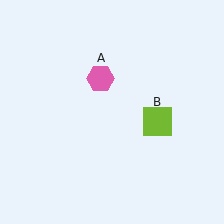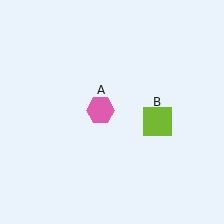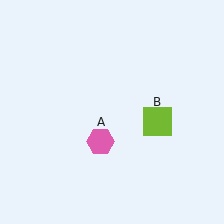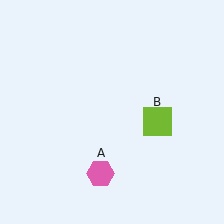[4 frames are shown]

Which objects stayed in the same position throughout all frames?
Lime square (object B) remained stationary.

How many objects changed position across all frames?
1 object changed position: pink hexagon (object A).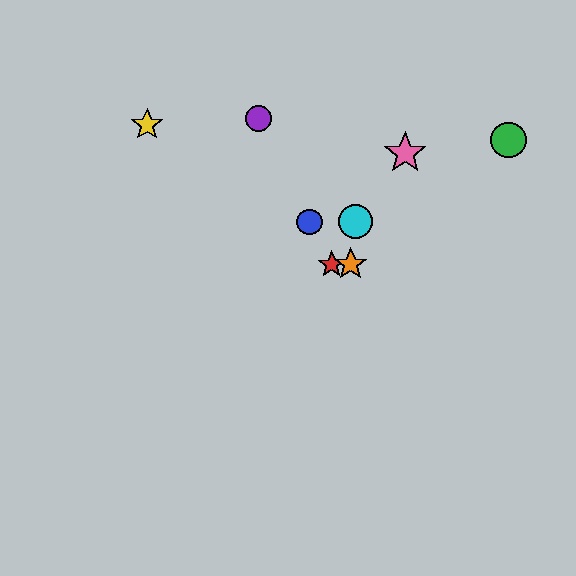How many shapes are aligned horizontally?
2 shapes (the red star, the orange star) are aligned horizontally.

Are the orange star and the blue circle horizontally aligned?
No, the orange star is at y≈264 and the blue circle is at y≈222.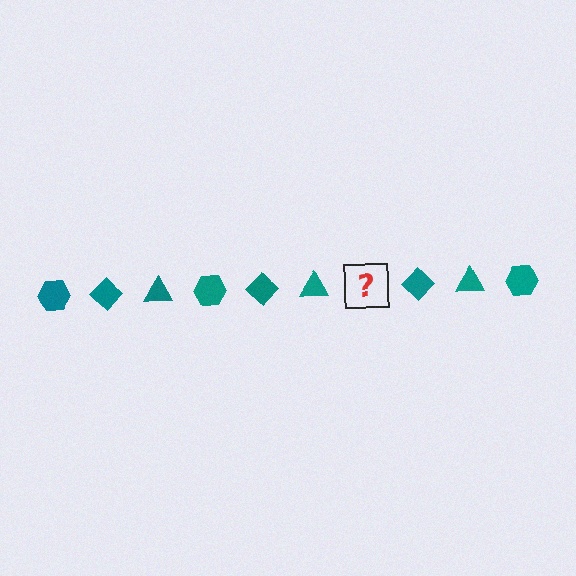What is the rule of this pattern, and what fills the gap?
The rule is that the pattern cycles through hexagon, diamond, triangle shapes in teal. The gap should be filled with a teal hexagon.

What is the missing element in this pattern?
The missing element is a teal hexagon.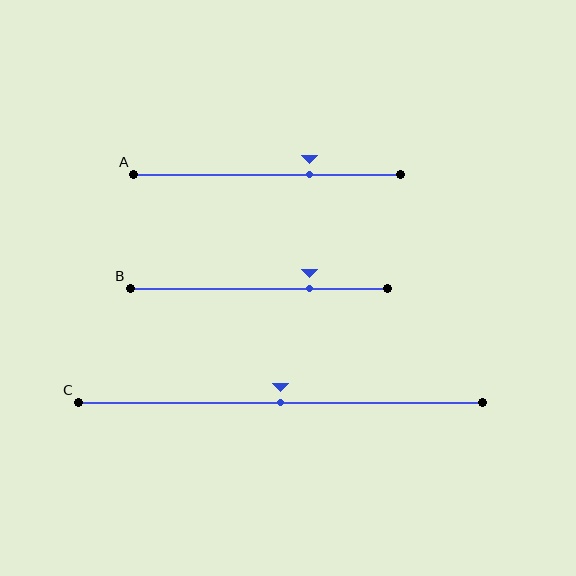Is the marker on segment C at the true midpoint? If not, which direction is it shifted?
Yes, the marker on segment C is at the true midpoint.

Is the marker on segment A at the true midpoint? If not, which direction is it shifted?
No, the marker on segment A is shifted to the right by about 16% of the segment length.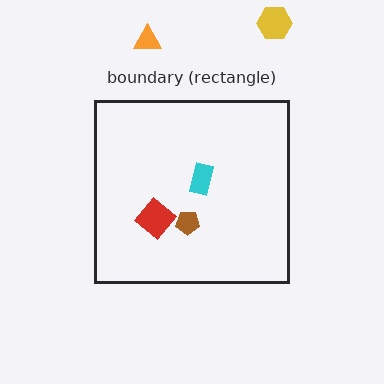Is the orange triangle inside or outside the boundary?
Outside.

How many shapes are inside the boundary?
3 inside, 2 outside.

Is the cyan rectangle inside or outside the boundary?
Inside.